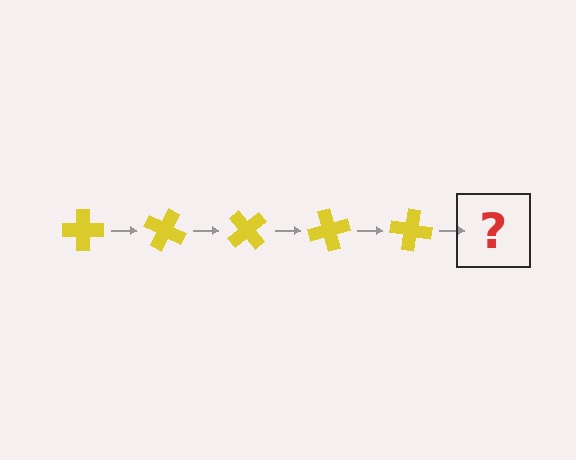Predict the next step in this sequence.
The next step is a yellow cross rotated 125 degrees.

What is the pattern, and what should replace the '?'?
The pattern is that the cross rotates 25 degrees each step. The '?' should be a yellow cross rotated 125 degrees.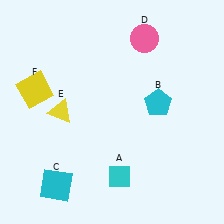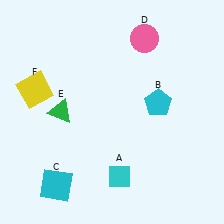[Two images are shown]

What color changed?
The triangle (E) changed from yellow in Image 1 to green in Image 2.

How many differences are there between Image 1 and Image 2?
There is 1 difference between the two images.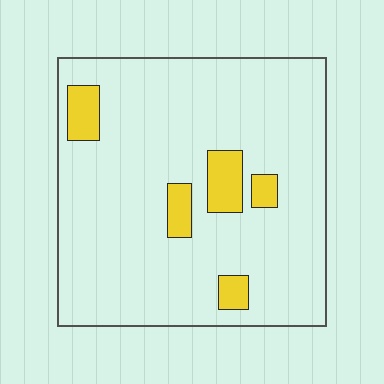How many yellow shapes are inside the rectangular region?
5.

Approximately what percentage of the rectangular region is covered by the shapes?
Approximately 10%.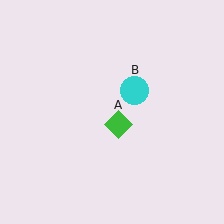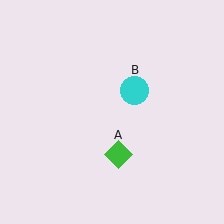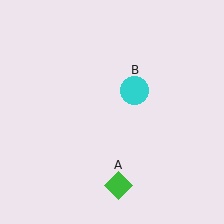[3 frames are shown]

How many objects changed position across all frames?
1 object changed position: green diamond (object A).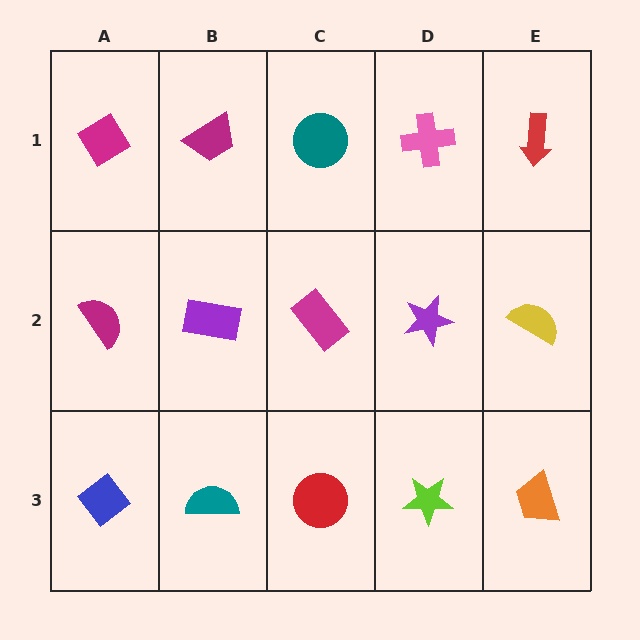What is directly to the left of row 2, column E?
A purple star.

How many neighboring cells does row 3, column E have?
2.